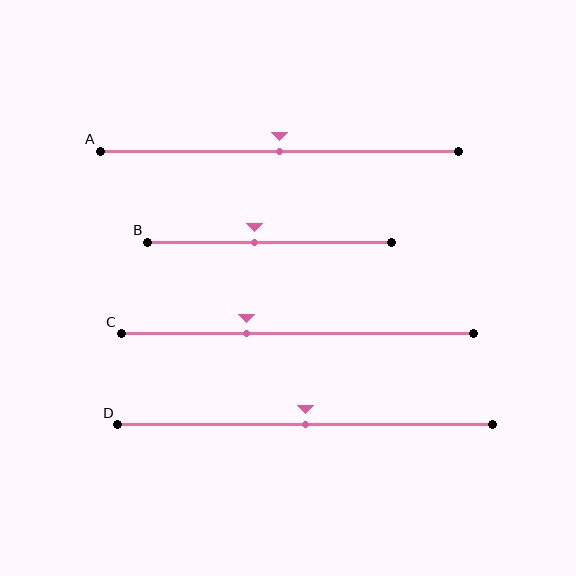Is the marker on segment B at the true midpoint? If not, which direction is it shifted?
No, the marker on segment B is shifted to the left by about 6% of the segment length.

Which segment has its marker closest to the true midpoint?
Segment A has its marker closest to the true midpoint.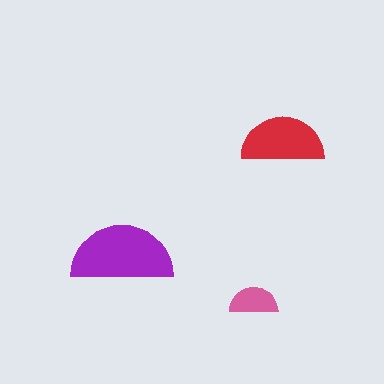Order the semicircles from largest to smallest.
the purple one, the red one, the pink one.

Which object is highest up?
The red semicircle is topmost.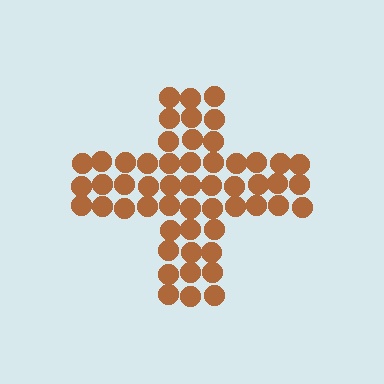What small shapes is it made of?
It is made of small circles.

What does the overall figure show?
The overall figure shows a cross.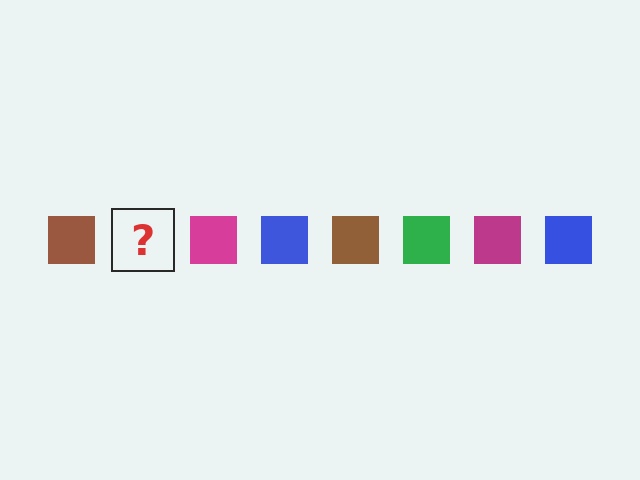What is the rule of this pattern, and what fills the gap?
The rule is that the pattern cycles through brown, green, magenta, blue squares. The gap should be filled with a green square.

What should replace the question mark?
The question mark should be replaced with a green square.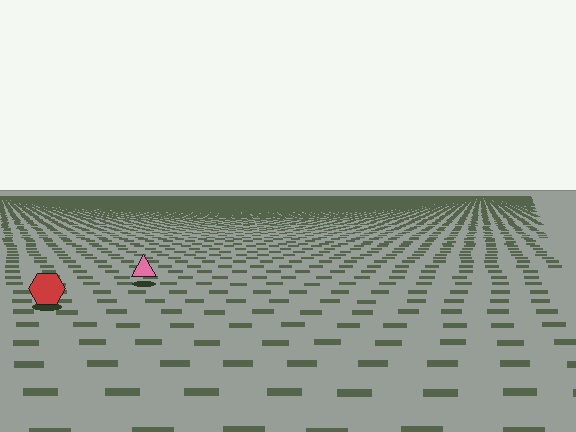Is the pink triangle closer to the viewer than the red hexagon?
No. The red hexagon is closer — you can tell from the texture gradient: the ground texture is coarser near it.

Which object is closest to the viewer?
The red hexagon is closest. The texture marks near it are larger and more spread out.